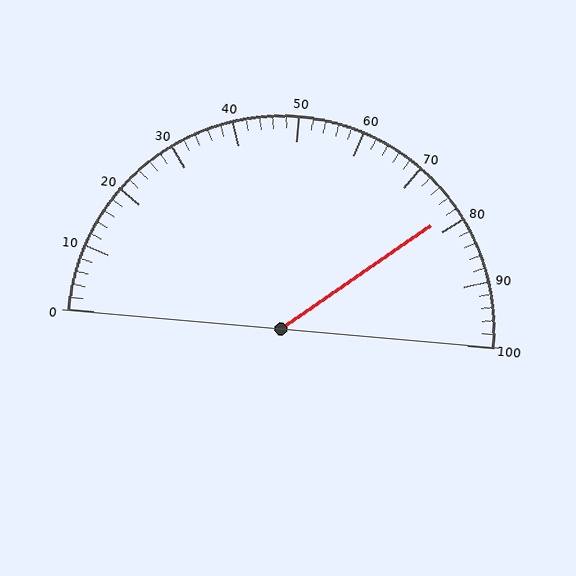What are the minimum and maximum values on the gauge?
The gauge ranges from 0 to 100.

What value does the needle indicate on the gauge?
The needle indicates approximately 78.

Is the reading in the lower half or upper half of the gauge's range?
The reading is in the upper half of the range (0 to 100).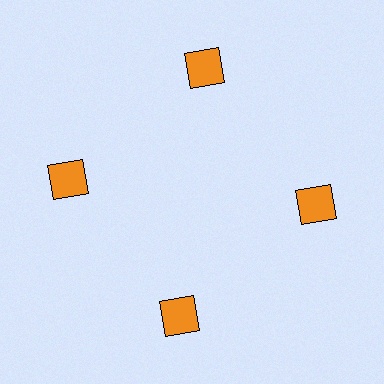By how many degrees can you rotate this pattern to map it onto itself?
The pattern maps onto itself every 90 degrees of rotation.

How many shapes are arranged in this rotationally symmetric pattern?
There are 4 shapes, arranged in 4 groups of 1.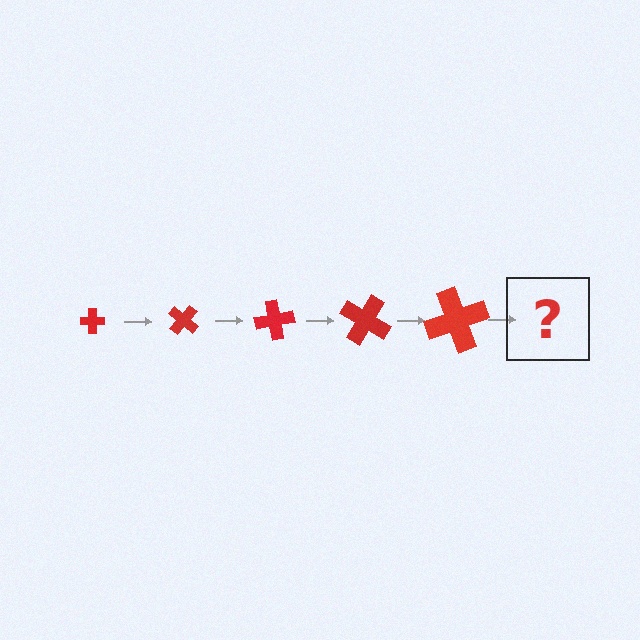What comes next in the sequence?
The next element should be a cross, larger than the previous one and rotated 200 degrees from the start.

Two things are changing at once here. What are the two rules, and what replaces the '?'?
The two rules are that the cross grows larger each step and it rotates 40 degrees each step. The '?' should be a cross, larger than the previous one and rotated 200 degrees from the start.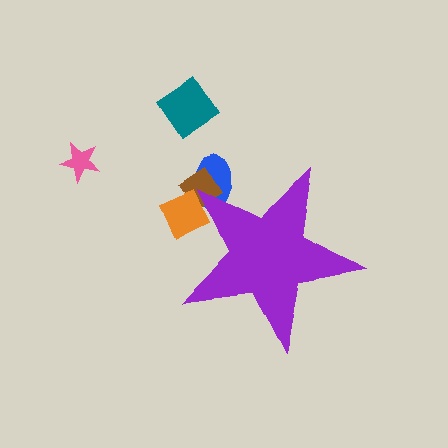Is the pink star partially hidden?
No, the pink star is fully visible.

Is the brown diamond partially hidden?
Yes, the brown diamond is partially hidden behind the purple star.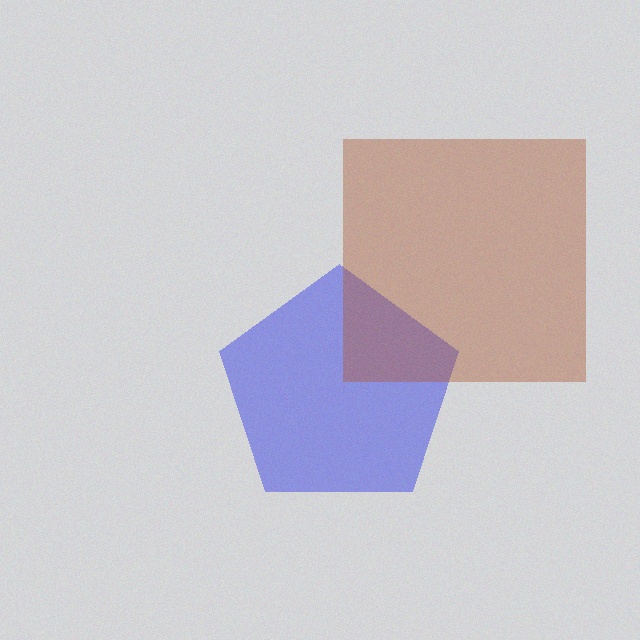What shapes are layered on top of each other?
The layered shapes are: a blue pentagon, a brown square.